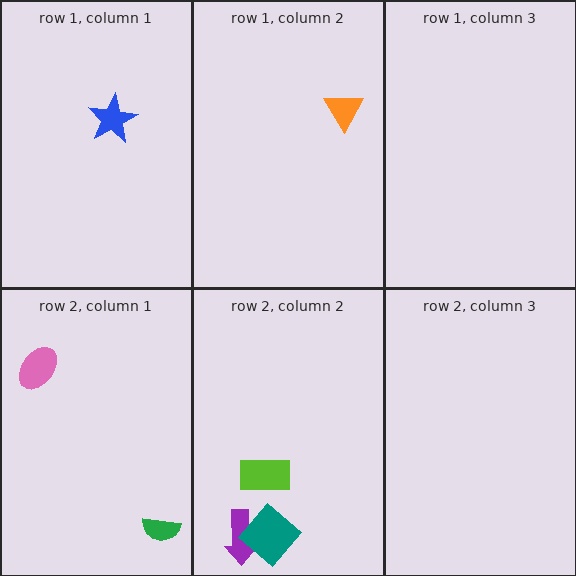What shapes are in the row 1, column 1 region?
The blue star.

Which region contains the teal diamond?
The row 2, column 2 region.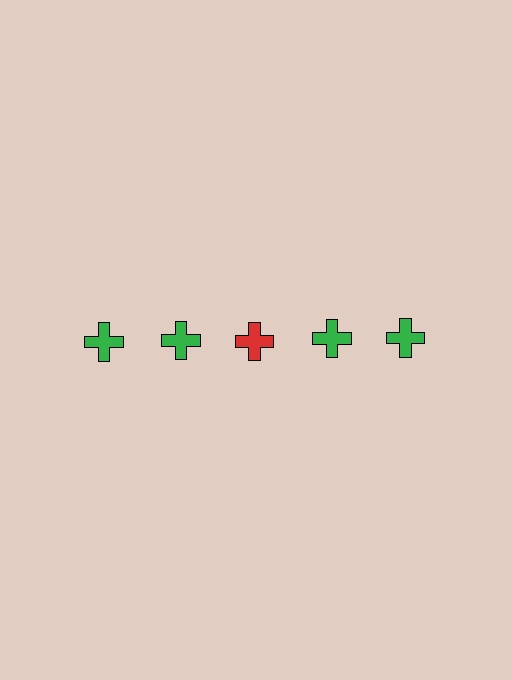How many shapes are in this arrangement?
There are 5 shapes arranged in a grid pattern.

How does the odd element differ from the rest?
It has a different color: red instead of green.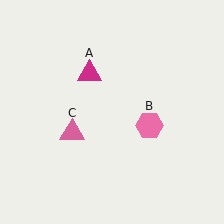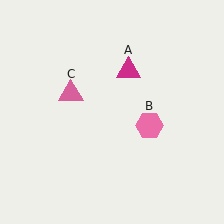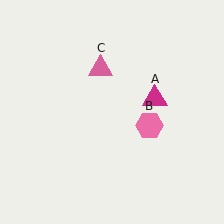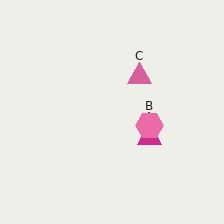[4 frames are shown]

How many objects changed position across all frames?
2 objects changed position: magenta triangle (object A), pink triangle (object C).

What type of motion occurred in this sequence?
The magenta triangle (object A), pink triangle (object C) rotated clockwise around the center of the scene.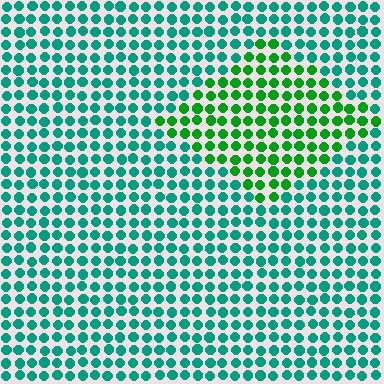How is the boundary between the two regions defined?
The boundary is defined purely by a slight shift in hue (about 42 degrees). Spacing, size, and orientation are identical on both sides.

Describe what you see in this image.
The image is filled with small teal elements in a uniform arrangement. A diamond-shaped region is visible where the elements are tinted to a slightly different hue, forming a subtle color boundary.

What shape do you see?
I see a diamond.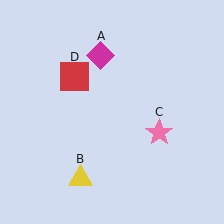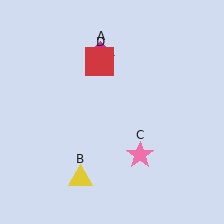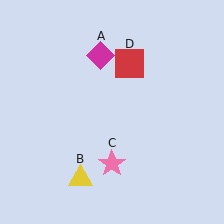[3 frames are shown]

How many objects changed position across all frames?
2 objects changed position: pink star (object C), red square (object D).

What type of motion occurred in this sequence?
The pink star (object C), red square (object D) rotated clockwise around the center of the scene.